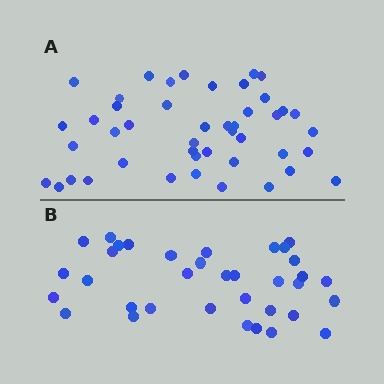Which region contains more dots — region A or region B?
Region A (the top region) has more dots.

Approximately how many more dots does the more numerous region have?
Region A has roughly 10 or so more dots than region B.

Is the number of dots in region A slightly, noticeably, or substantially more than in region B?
Region A has noticeably more, but not dramatically so. The ratio is roughly 1.3 to 1.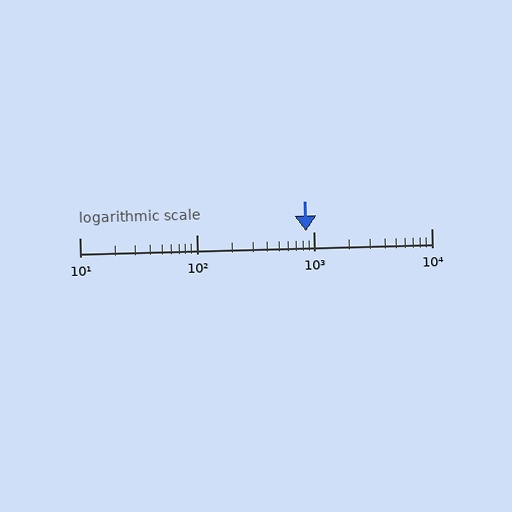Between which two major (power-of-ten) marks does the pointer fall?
The pointer is between 100 and 1000.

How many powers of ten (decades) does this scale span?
The scale spans 3 decades, from 10 to 10000.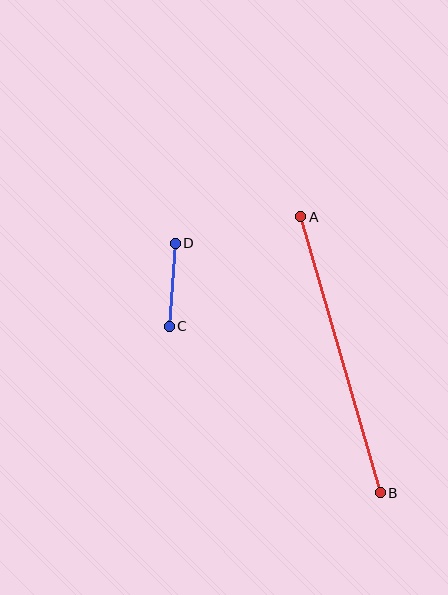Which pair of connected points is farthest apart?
Points A and B are farthest apart.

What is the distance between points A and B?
The distance is approximately 287 pixels.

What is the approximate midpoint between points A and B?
The midpoint is at approximately (340, 355) pixels.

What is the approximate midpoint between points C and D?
The midpoint is at approximately (172, 285) pixels.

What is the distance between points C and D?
The distance is approximately 83 pixels.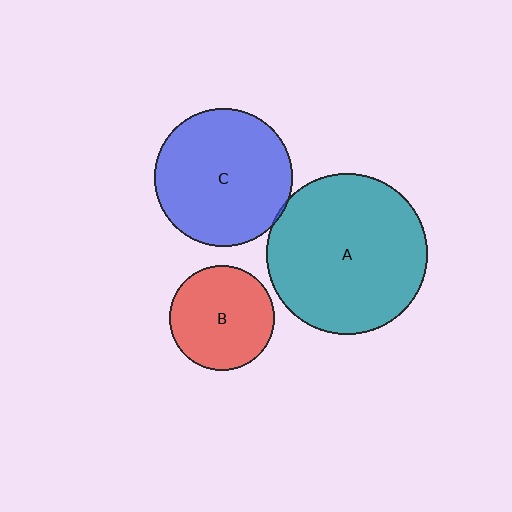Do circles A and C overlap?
Yes.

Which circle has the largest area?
Circle A (teal).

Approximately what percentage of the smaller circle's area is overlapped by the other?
Approximately 5%.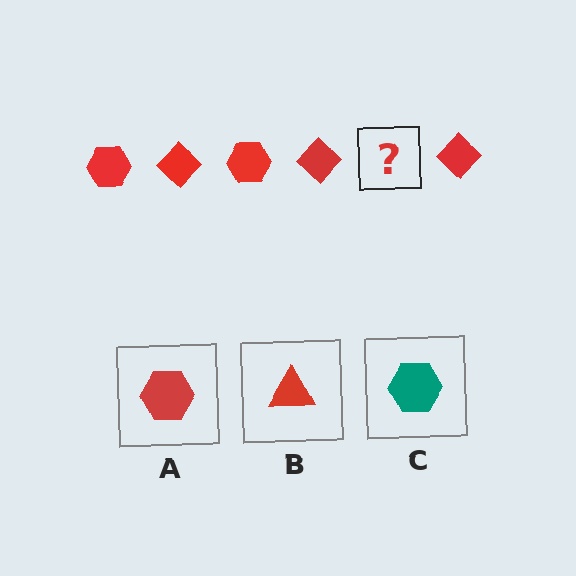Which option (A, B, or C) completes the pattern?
A.